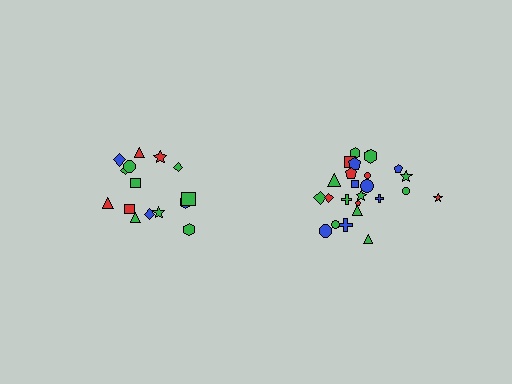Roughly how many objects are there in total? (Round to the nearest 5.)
Roughly 40 objects in total.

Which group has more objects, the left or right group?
The right group.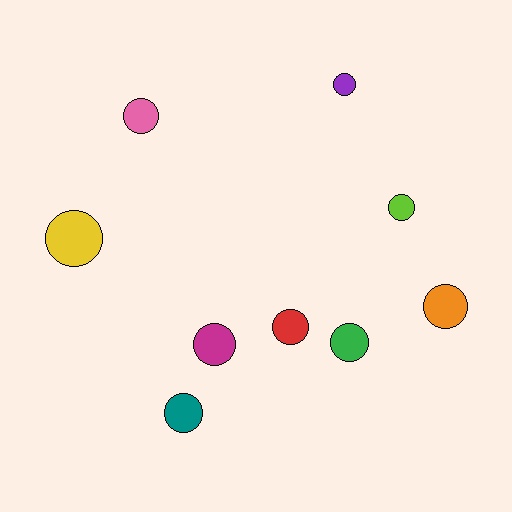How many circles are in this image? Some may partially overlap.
There are 9 circles.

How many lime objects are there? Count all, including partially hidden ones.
There is 1 lime object.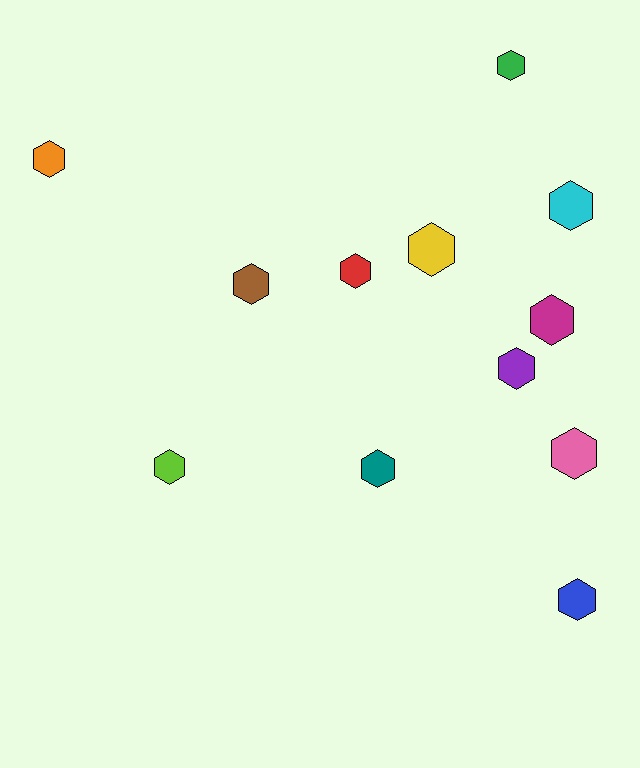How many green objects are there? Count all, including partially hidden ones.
There is 1 green object.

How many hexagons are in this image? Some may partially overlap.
There are 12 hexagons.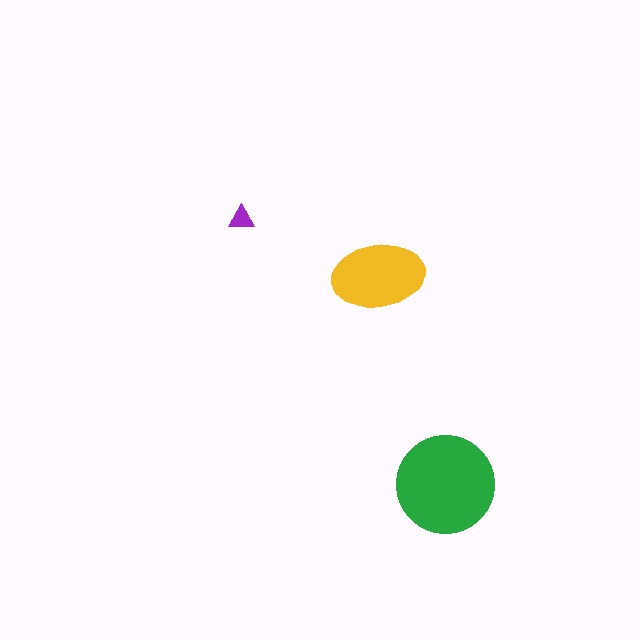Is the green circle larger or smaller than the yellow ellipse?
Larger.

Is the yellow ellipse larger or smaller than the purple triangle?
Larger.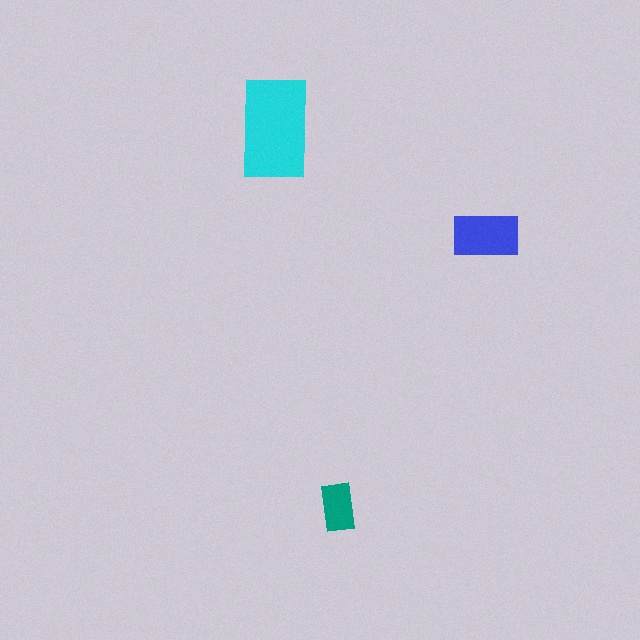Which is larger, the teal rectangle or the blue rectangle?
The blue one.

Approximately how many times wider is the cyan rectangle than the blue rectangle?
About 1.5 times wider.